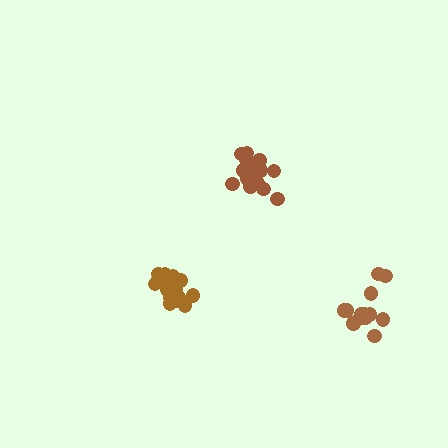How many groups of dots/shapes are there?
There are 3 groups.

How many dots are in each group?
Group 1: 16 dots, Group 2: 17 dots, Group 3: 15 dots (48 total).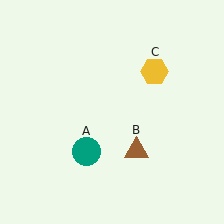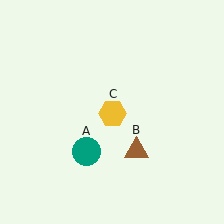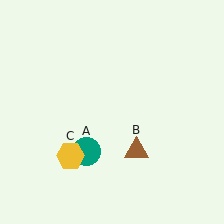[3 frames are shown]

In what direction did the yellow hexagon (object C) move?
The yellow hexagon (object C) moved down and to the left.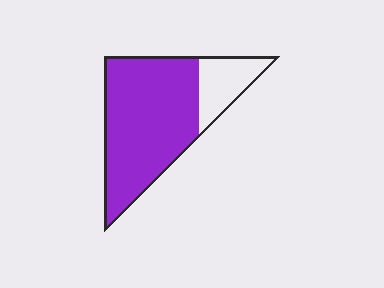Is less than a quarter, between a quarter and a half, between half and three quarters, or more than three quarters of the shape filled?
More than three quarters.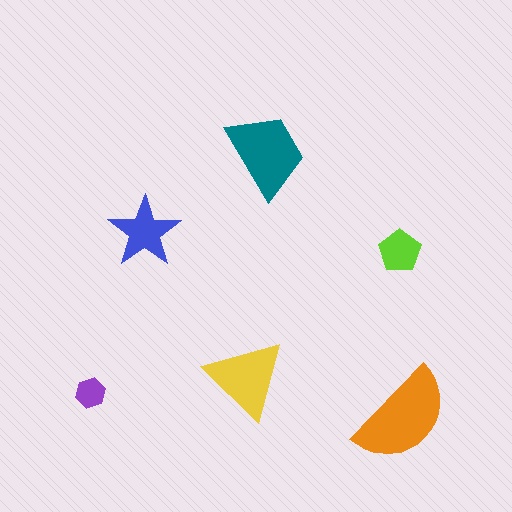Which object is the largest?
The orange semicircle.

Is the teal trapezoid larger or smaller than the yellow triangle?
Larger.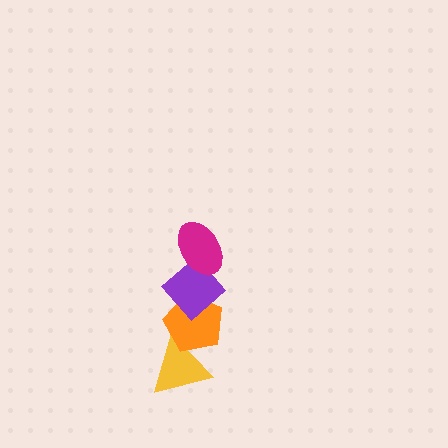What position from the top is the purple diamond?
The purple diamond is 2nd from the top.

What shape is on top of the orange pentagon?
The purple diamond is on top of the orange pentagon.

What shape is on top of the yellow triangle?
The orange pentagon is on top of the yellow triangle.